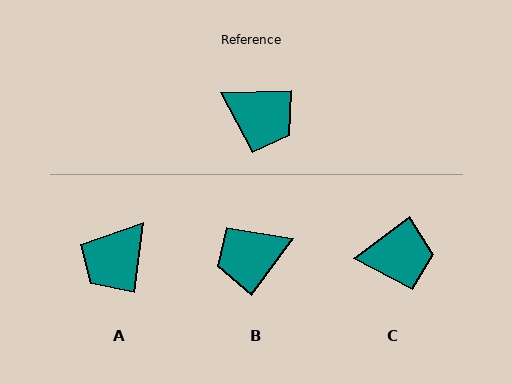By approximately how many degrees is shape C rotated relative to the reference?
Approximately 34 degrees counter-clockwise.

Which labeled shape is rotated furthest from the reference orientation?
B, about 128 degrees away.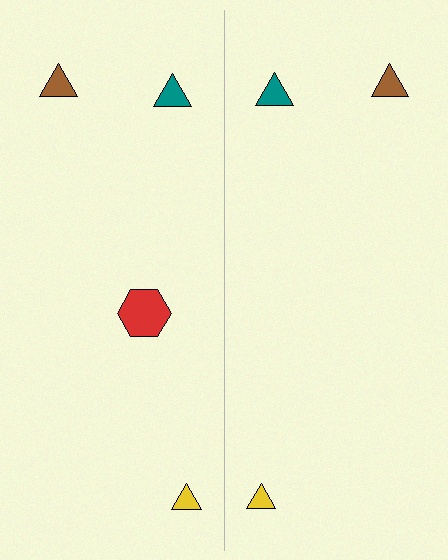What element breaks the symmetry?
A red hexagon is missing from the right side.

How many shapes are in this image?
There are 7 shapes in this image.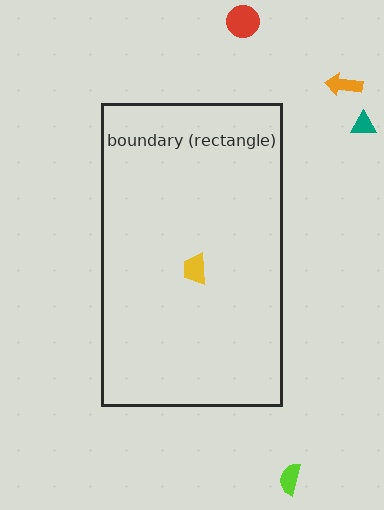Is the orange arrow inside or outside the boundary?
Outside.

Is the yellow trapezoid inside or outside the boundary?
Inside.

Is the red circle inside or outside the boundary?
Outside.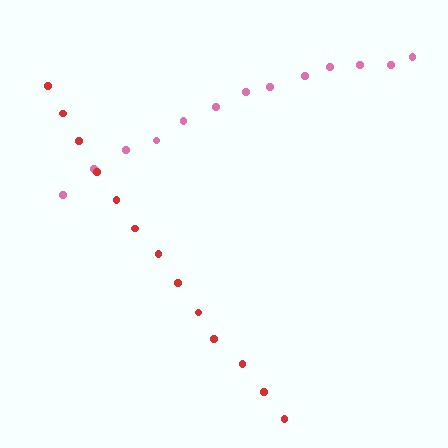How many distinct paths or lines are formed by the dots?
There are 2 distinct paths.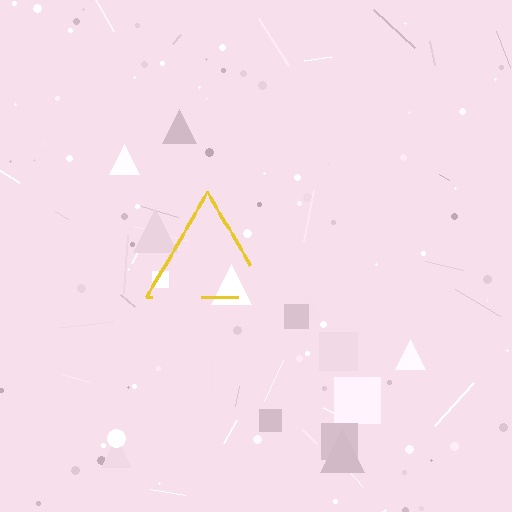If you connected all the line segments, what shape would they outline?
They would outline a triangle.